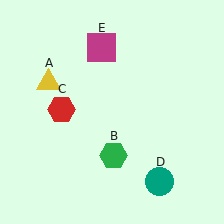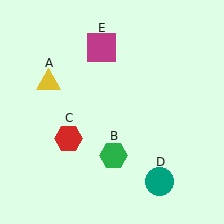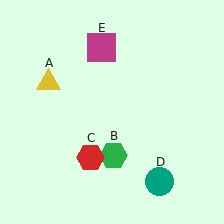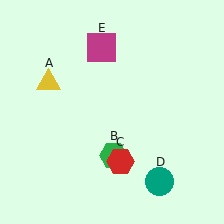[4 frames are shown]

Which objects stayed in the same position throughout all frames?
Yellow triangle (object A) and green hexagon (object B) and teal circle (object D) and magenta square (object E) remained stationary.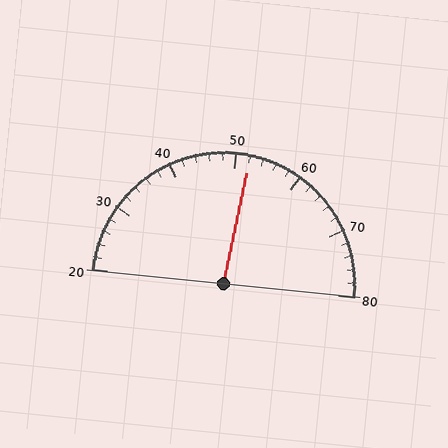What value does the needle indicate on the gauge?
The needle indicates approximately 52.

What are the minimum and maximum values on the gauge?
The gauge ranges from 20 to 80.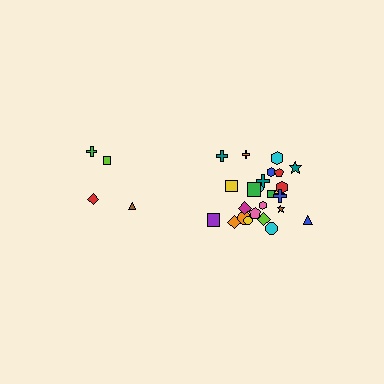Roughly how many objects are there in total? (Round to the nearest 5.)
Roughly 30 objects in total.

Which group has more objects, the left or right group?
The right group.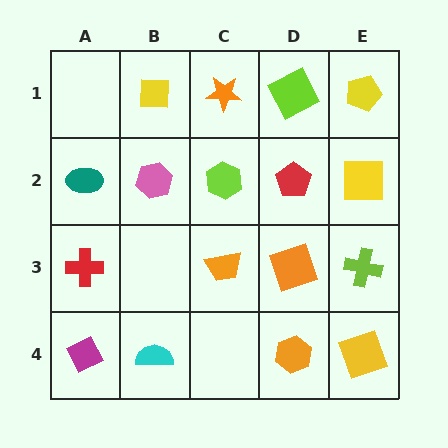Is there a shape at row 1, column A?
No, that cell is empty.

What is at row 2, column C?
A lime hexagon.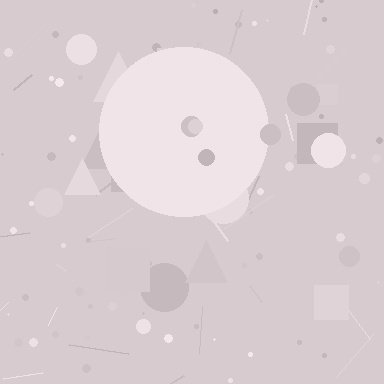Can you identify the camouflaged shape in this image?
The camouflaged shape is a circle.